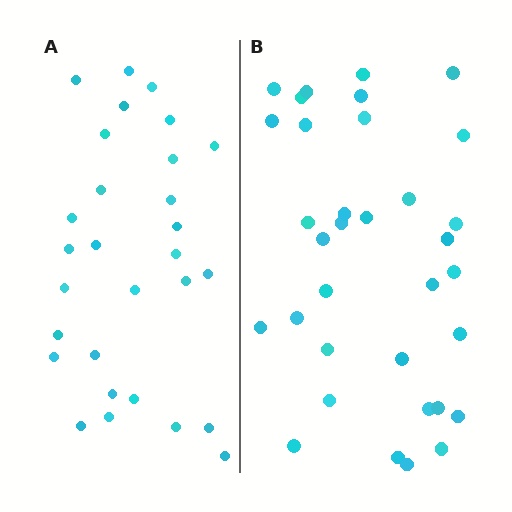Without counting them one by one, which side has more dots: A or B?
Region B (the right region) has more dots.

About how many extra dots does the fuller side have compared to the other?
Region B has about 5 more dots than region A.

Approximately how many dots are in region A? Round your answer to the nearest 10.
About 30 dots. (The exact count is 29, which rounds to 30.)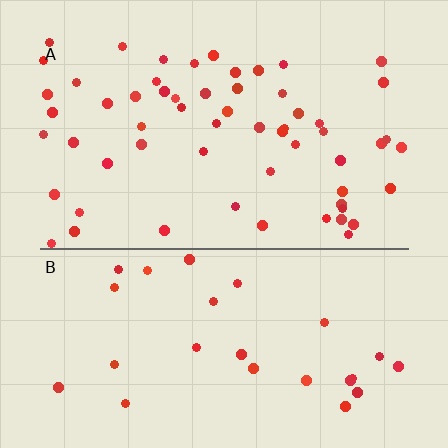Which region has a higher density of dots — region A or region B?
A (the top).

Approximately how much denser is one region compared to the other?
Approximately 2.2× — region A over region B.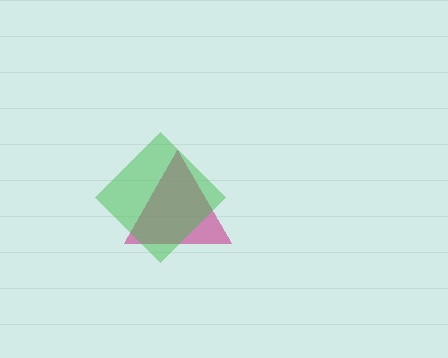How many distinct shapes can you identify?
There are 2 distinct shapes: a magenta triangle, a green diamond.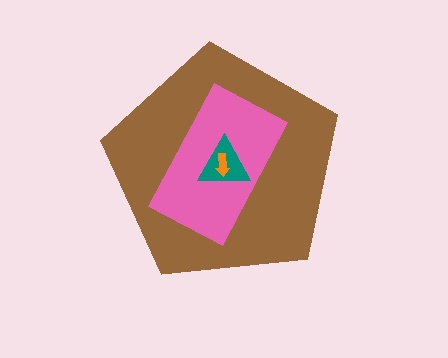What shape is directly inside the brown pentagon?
The pink rectangle.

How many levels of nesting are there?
4.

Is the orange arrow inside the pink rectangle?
Yes.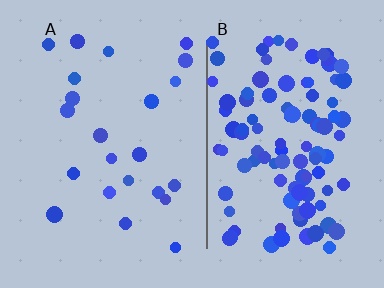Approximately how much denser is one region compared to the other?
Approximately 4.7× — region B over region A.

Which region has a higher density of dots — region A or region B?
B (the right).